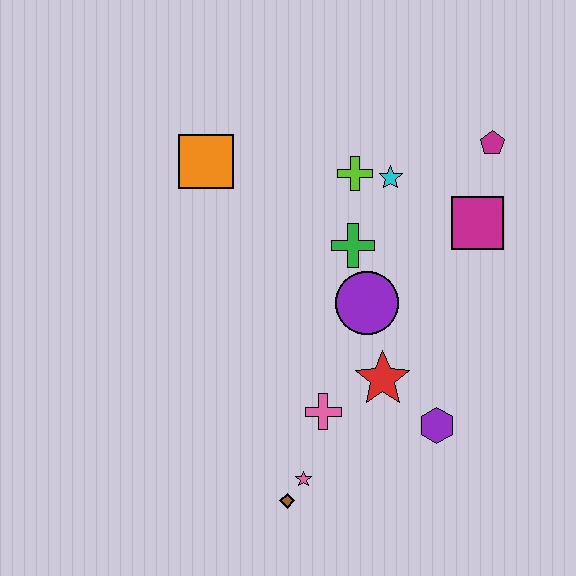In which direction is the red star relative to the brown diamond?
The red star is above the brown diamond.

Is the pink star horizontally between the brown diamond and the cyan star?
Yes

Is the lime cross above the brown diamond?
Yes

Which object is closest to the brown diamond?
The pink star is closest to the brown diamond.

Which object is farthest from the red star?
The orange square is farthest from the red star.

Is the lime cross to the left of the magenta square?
Yes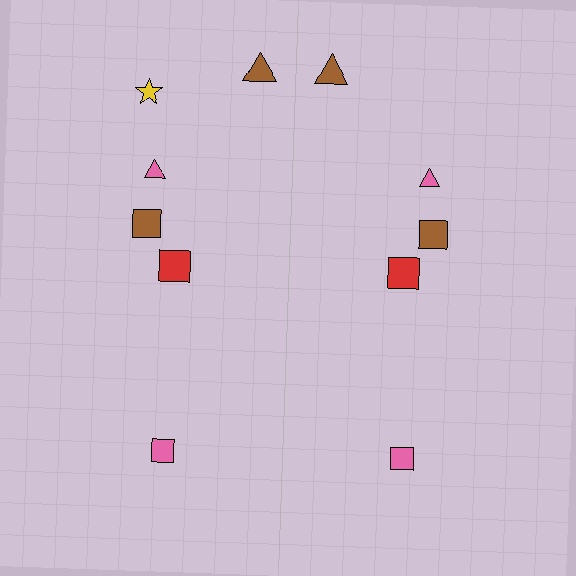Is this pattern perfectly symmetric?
No, the pattern is not perfectly symmetric. A yellow star is missing from the right side.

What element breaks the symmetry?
A yellow star is missing from the right side.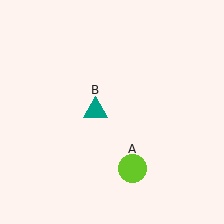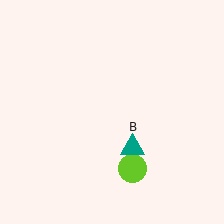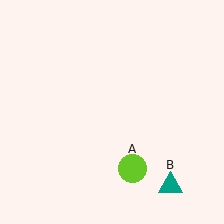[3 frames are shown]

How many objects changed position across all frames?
1 object changed position: teal triangle (object B).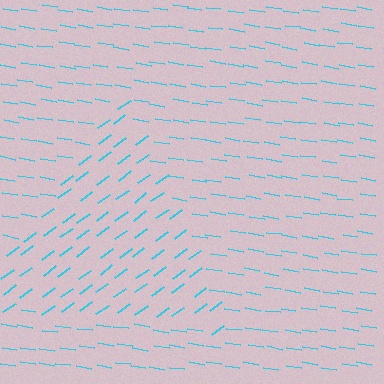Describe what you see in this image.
The image is filled with small cyan line segments. A triangle region in the image has lines oriented differently from the surrounding lines, creating a visible texture boundary.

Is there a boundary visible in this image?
Yes, there is a texture boundary formed by a change in line orientation.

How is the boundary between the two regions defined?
The boundary is defined purely by a change in line orientation (approximately 45 degrees difference). All lines are the same color and thickness.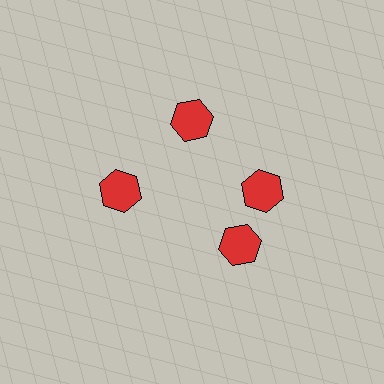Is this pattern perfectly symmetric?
No. The 4 red hexagons are arranged in a ring, but one element near the 6 o'clock position is rotated out of alignment along the ring, breaking the 4-fold rotational symmetry.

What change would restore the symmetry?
The symmetry would be restored by rotating it back into even spacing with its neighbors so that all 4 hexagons sit at equal angles and equal distance from the center.